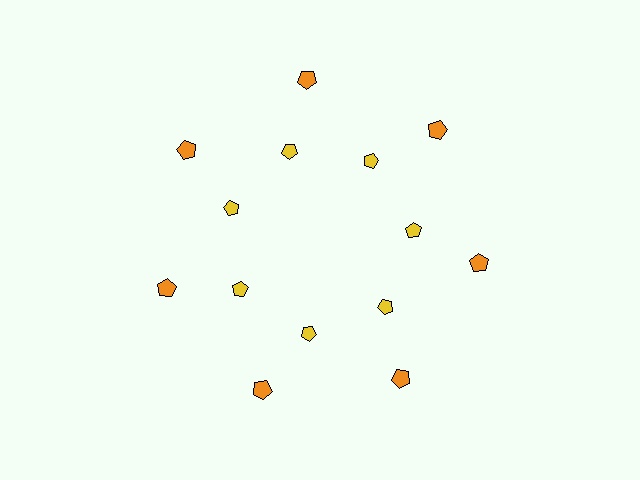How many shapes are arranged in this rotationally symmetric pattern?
There are 14 shapes, arranged in 7 groups of 2.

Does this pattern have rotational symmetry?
Yes, this pattern has 7-fold rotational symmetry. It looks the same after rotating 51 degrees around the center.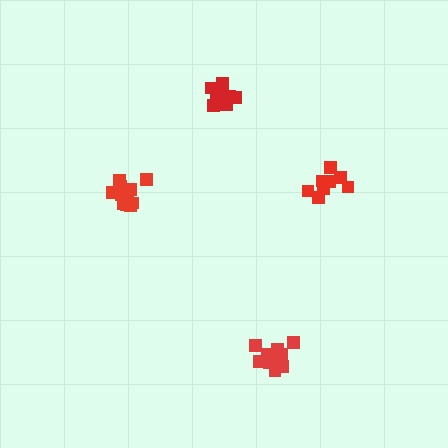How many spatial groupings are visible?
There are 4 spatial groupings.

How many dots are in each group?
Group 1: 9 dots, Group 2: 12 dots, Group 3: 10 dots, Group 4: 13 dots (44 total).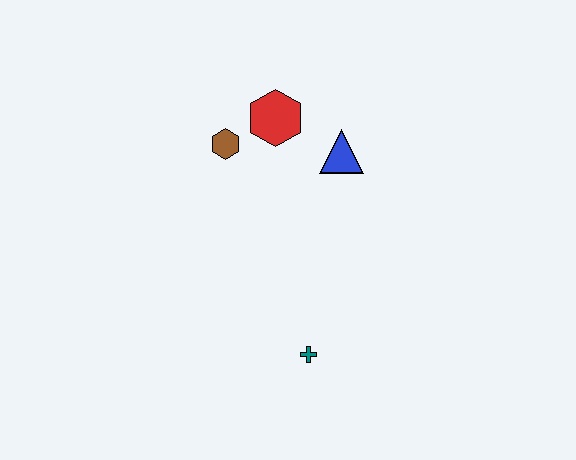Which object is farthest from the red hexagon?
The teal cross is farthest from the red hexagon.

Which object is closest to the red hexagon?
The brown hexagon is closest to the red hexagon.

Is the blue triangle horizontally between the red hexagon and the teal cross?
No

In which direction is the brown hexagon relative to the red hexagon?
The brown hexagon is to the left of the red hexagon.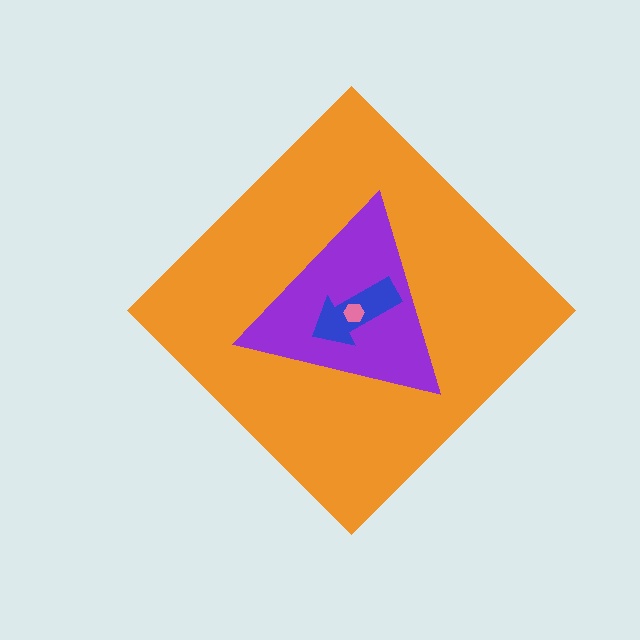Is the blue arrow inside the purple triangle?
Yes.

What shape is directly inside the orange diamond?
The purple triangle.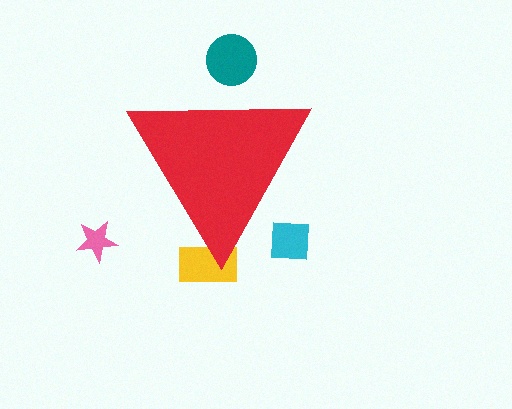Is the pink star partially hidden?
No, the pink star is fully visible.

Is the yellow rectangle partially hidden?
Yes, the yellow rectangle is partially hidden behind the red triangle.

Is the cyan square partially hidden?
Yes, the cyan square is partially hidden behind the red triangle.